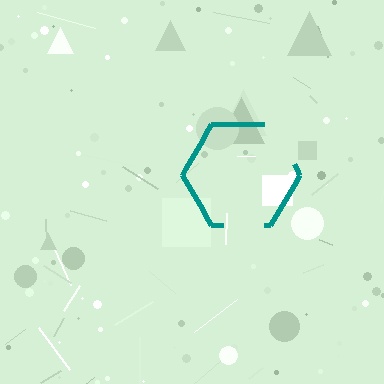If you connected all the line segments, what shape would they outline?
They would outline a hexagon.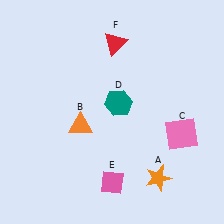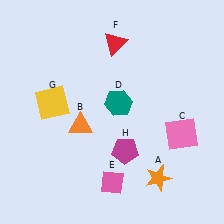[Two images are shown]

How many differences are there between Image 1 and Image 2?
There are 2 differences between the two images.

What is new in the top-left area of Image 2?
A yellow square (G) was added in the top-left area of Image 2.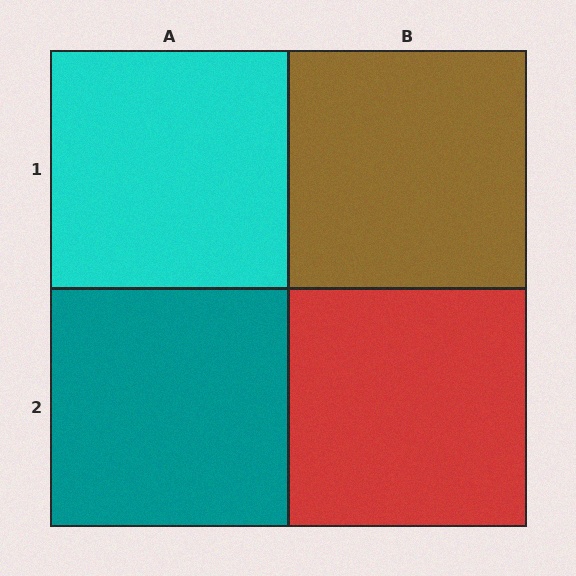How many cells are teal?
1 cell is teal.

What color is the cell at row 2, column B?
Red.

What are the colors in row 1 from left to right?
Cyan, brown.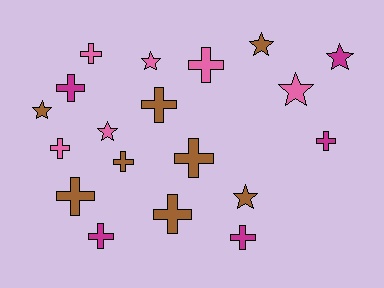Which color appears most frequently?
Brown, with 8 objects.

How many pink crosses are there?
There are 3 pink crosses.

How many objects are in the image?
There are 19 objects.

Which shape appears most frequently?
Cross, with 12 objects.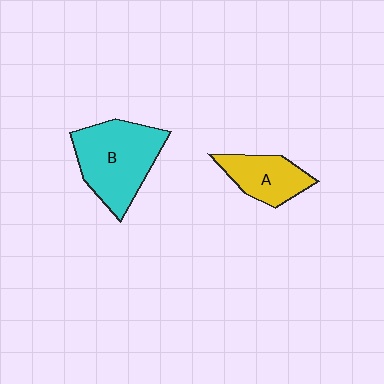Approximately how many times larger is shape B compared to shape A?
Approximately 1.7 times.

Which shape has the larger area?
Shape B (cyan).